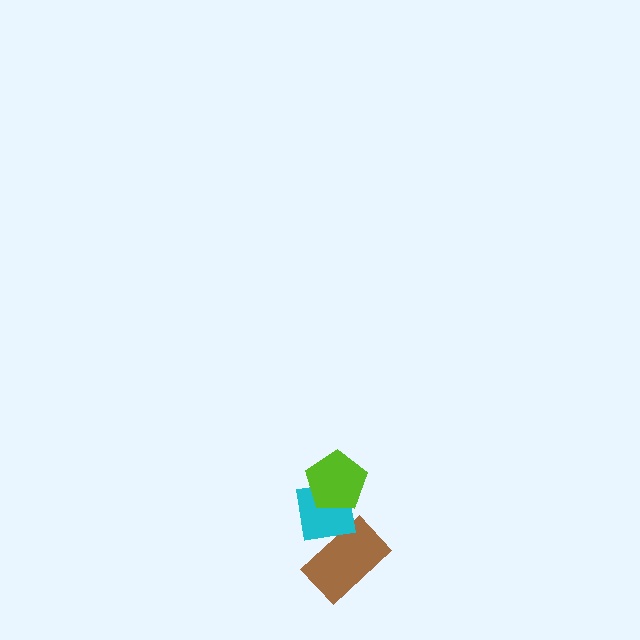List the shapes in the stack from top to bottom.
From top to bottom: the lime pentagon, the cyan square, the brown rectangle.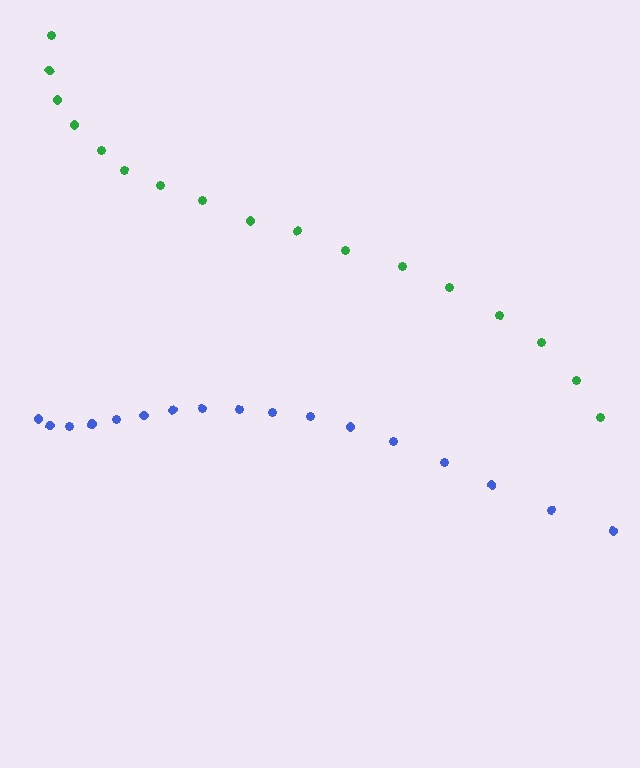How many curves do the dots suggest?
There are 2 distinct paths.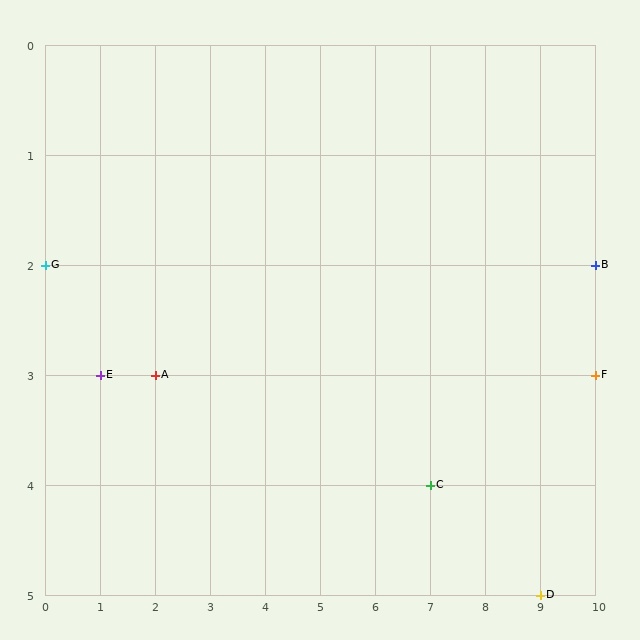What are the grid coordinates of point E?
Point E is at grid coordinates (1, 3).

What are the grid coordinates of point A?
Point A is at grid coordinates (2, 3).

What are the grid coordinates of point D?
Point D is at grid coordinates (9, 5).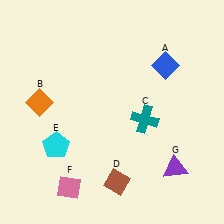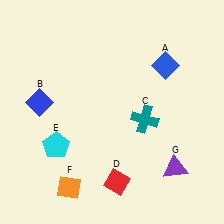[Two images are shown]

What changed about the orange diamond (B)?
In Image 1, B is orange. In Image 2, it changed to blue.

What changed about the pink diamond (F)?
In Image 1, F is pink. In Image 2, it changed to orange.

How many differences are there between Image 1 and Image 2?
There are 3 differences between the two images.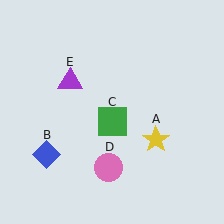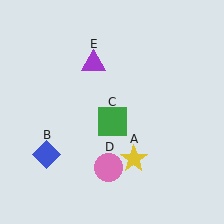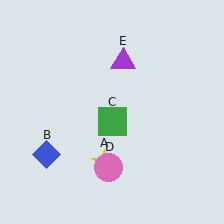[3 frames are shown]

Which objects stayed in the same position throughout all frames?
Blue diamond (object B) and green square (object C) and pink circle (object D) remained stationary.